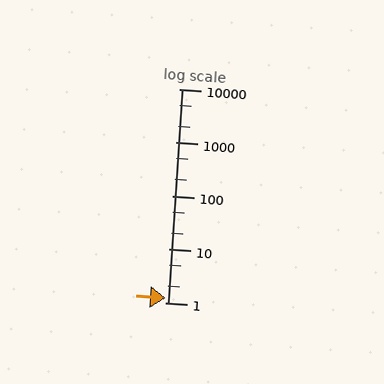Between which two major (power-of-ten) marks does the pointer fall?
The pointer is between 1 and 10.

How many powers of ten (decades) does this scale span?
The scale spans 4 decades, from 1 to 10000.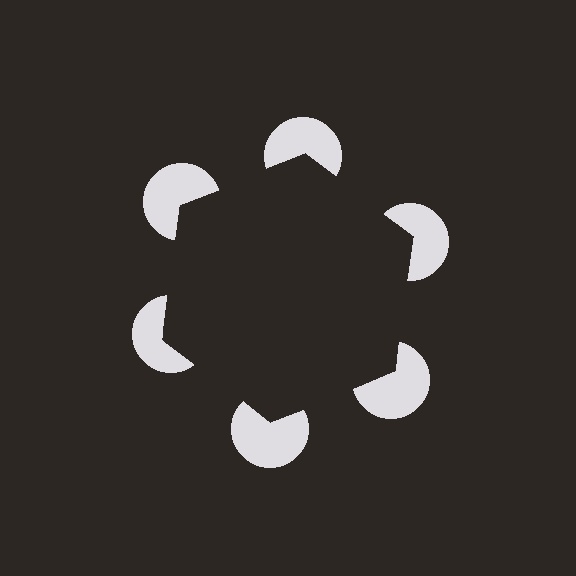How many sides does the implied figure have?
6 sides.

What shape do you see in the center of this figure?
An illusory hexagon — its edges are inferred from the aligned wedge cuts in the pac-man discs, not physically drawn.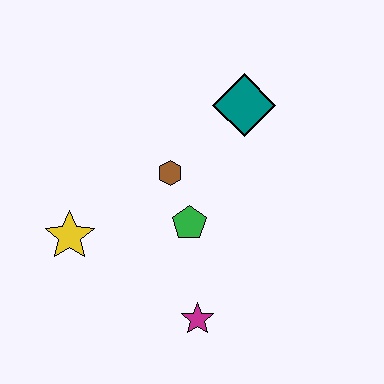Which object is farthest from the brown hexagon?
The magenta star is farthest from the brown hexagon.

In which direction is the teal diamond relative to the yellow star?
The teal diamond is to the right of the yellow star.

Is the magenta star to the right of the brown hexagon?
Yes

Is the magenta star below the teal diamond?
Yes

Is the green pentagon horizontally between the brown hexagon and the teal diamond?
Yes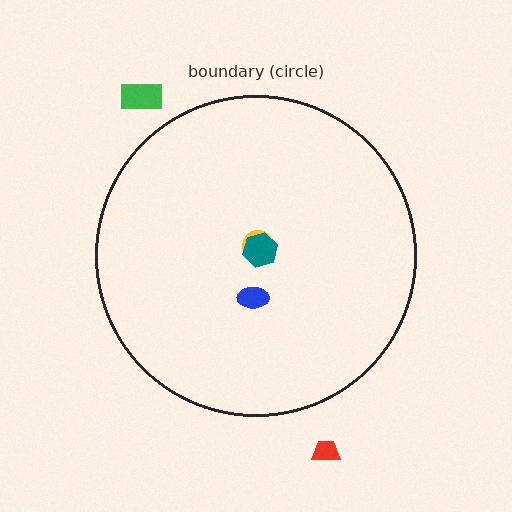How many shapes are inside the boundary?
3 inside, 2 outside.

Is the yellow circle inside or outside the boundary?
Inside.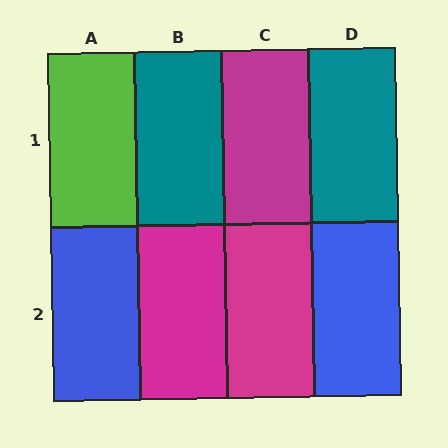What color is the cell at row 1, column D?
Teal.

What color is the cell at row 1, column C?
Magenta.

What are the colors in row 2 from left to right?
Blue, magenta, magenta, blue.